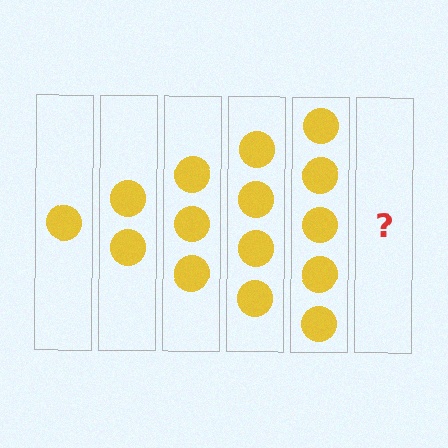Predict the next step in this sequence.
The next step is 6 circles.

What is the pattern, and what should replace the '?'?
The pattern is that each step adds one more circle. The '?' should be 6 circles.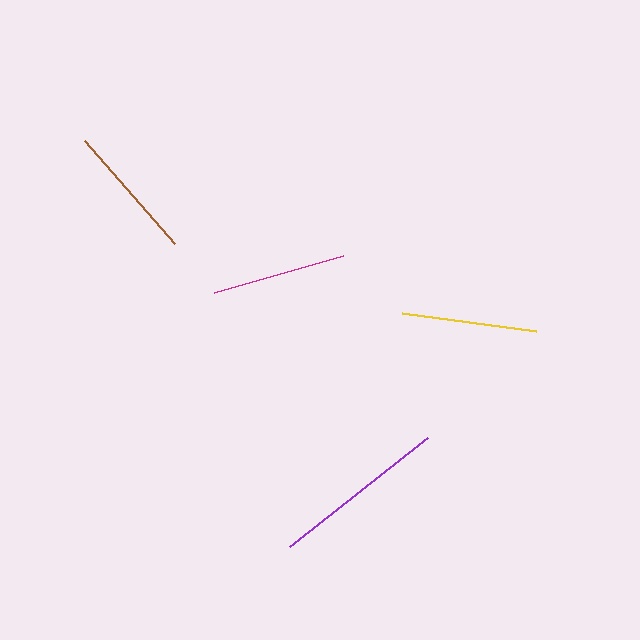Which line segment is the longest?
The purple line is the longest at approximately 176 pixels.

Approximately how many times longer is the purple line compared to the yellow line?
The purple line is approximately 1.3 times the length of the yellow line.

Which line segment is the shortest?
The magenta line is the shortest at approximately 134 pixels.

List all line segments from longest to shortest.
From longest to shortest: purple, brown, yellow, magenta.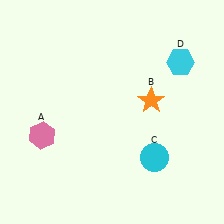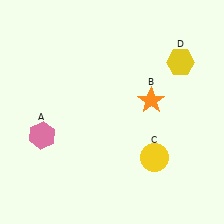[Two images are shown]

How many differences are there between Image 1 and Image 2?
There are 2 differences between the two images.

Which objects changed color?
C changed from cyan to yellow. D changed from cyan to yellow.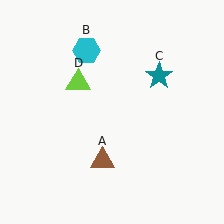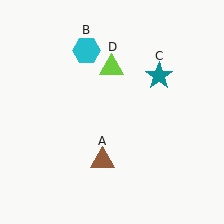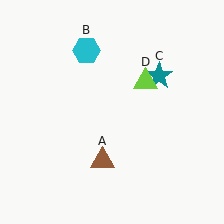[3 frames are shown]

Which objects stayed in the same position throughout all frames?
Brown triangle (object A) and cyan hexagon (object B) and teal star (object C) remained stationary.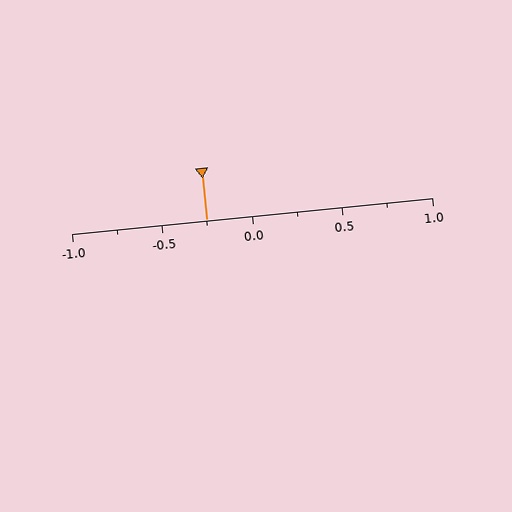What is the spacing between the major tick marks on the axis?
The major ticks are spaced 0.5 apart.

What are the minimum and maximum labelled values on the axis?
The axis runs from -1.0 to 1.0.